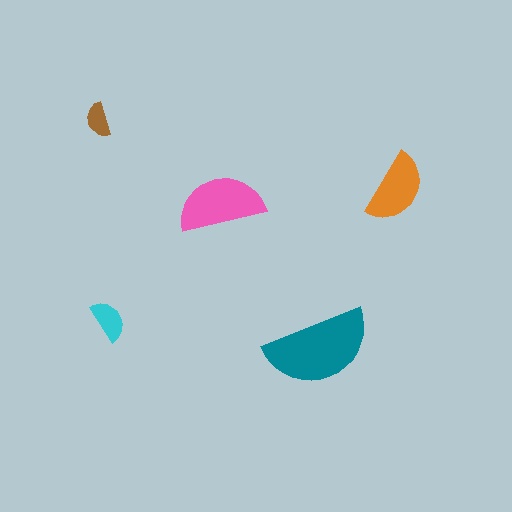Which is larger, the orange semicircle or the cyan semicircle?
The orange one.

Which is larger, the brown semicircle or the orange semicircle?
The orange one.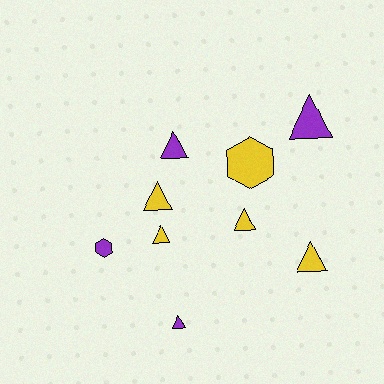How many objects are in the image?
There are 9 objects.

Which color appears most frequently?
Yellow, with 5 objects.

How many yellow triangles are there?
There are 4 yellow triangles.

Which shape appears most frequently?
Triangle, with 7 objects.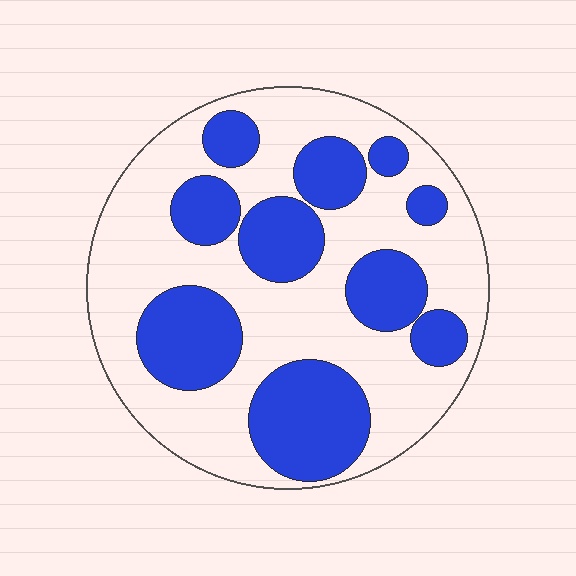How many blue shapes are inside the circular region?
10.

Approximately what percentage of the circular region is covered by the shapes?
Approximately 40%.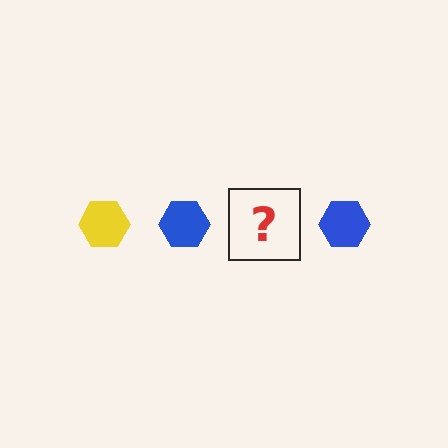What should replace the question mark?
The question mark should be replaced with a yellow hexagon.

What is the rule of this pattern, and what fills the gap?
The rule is that the pattern cycles through yellow, blue hexagons. The gap should be filled with a yellow hexagon.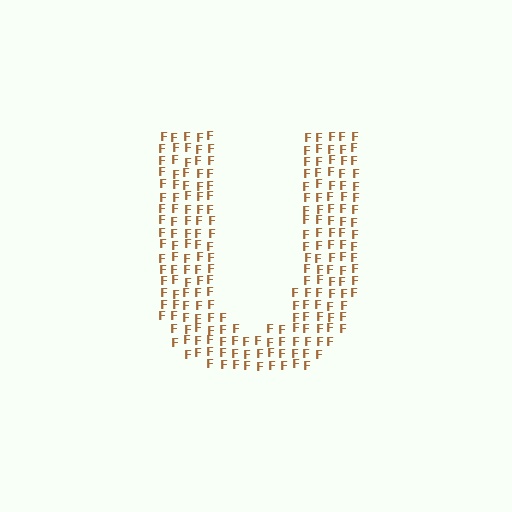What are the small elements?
The small elements are letter F's.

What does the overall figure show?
The overall figure shows the letter U.